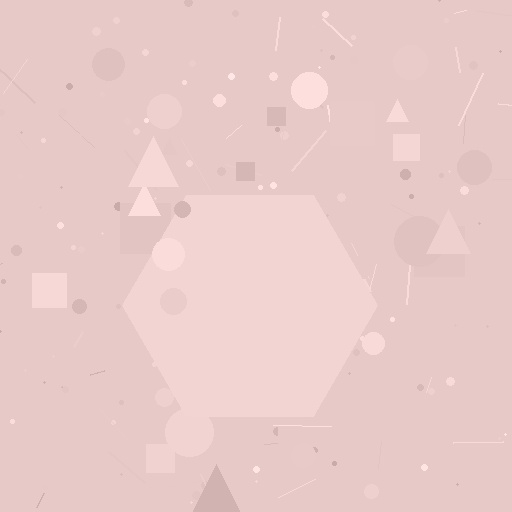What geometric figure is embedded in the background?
A hexagon is embedded in the background.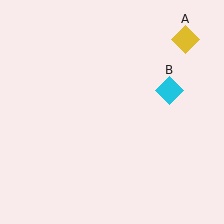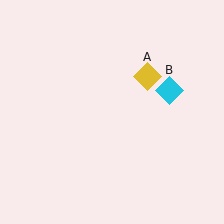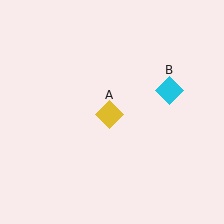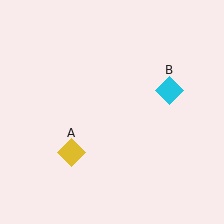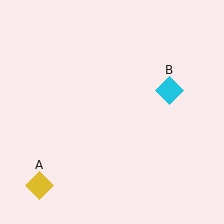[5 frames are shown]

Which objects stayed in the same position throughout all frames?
Cyan diamond (object B) remained stationary.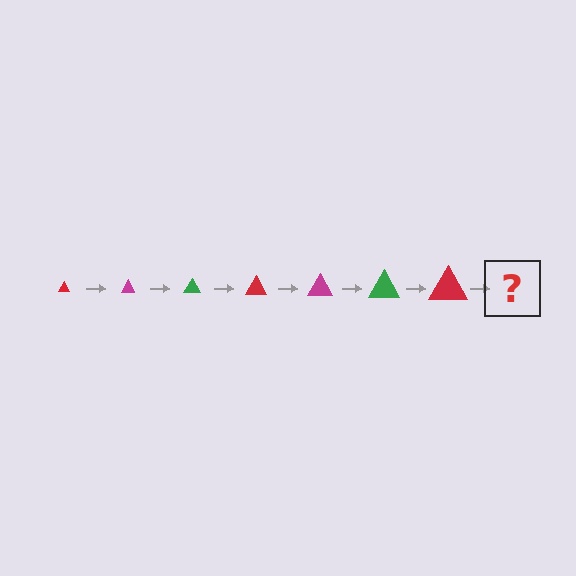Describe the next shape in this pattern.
It should be a magenta triangle, larger than the previous one.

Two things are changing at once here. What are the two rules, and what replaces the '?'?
The two rules are that the triangle grows larger each step and the color cycles through red, magenta, and green. The '?' should be a magenta triangle, larger than the previous one.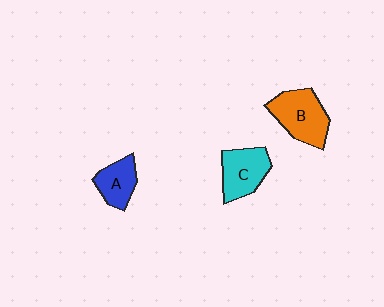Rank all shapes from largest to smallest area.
From largest to smallest: B (orange), C (cyan), A (blue).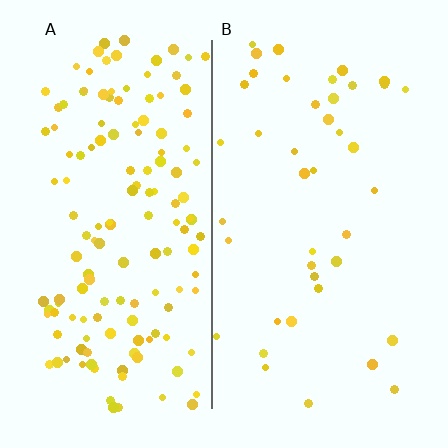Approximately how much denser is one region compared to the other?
Approximately 3.5× — region A over region B.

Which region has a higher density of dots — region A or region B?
A (the left).